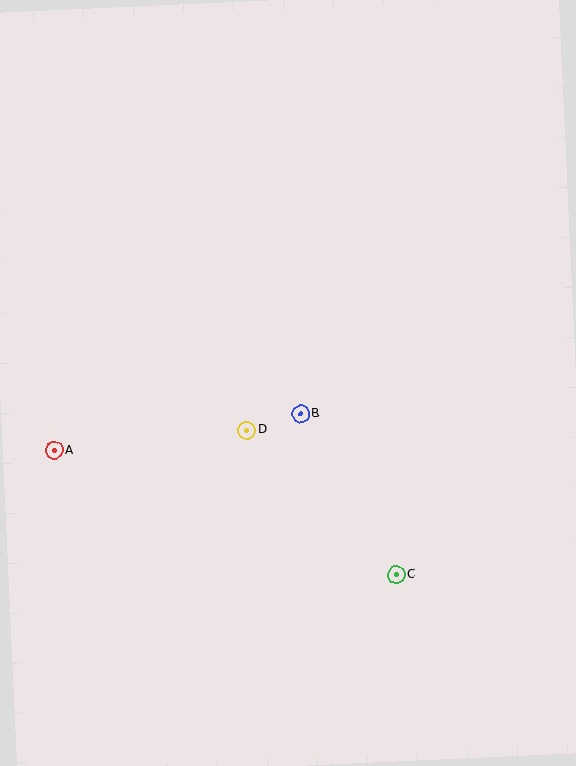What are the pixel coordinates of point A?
Point A is at (54, 451).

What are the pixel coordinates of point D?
Point D is at (247, 430).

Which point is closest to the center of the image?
Point B at (301, 414) is closest to the center.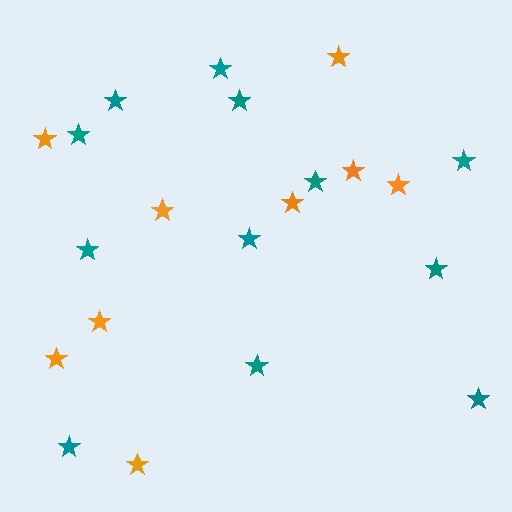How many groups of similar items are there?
There are 2 groups: one group of orange stars (9) and one group of teal stars (12).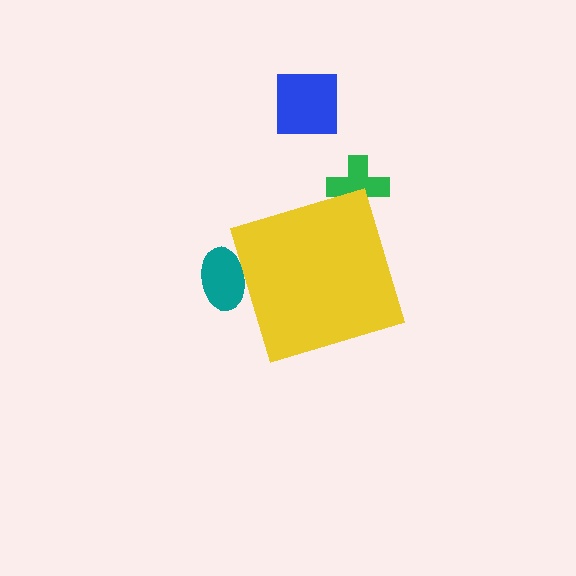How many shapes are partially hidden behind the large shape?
2 shapes are partially hidden.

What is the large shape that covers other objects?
A yellow diamond.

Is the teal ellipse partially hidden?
Yes, the teal ellipse is partially hidden behind the yellow diamond.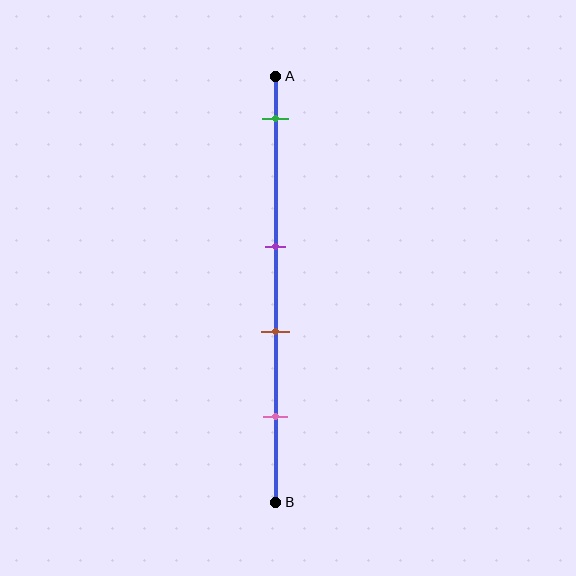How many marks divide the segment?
There are 4 marks dividing the segment.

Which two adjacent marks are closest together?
The purple and brown marks are the closest adjacent pair.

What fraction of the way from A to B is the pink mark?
The pink mark is approximately 80% (0.8) of the way from A to B.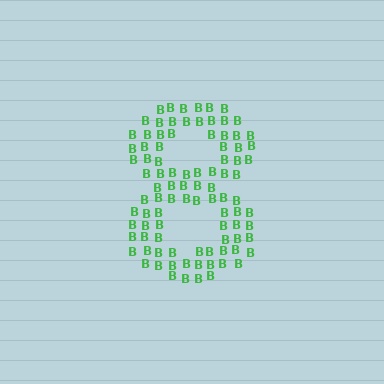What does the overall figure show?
The overall figure shows the digit 8.